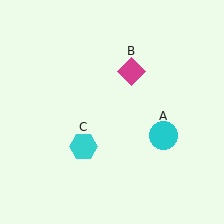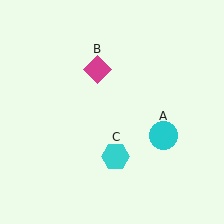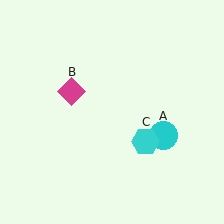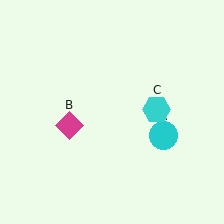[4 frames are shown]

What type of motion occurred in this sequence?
The magenta diamond (object B), cyan hexagon (object C) rotated counterclockwise around the center of the scene.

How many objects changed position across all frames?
2 objects changed position: magenta diamond (object B), cyan hexagon (object C).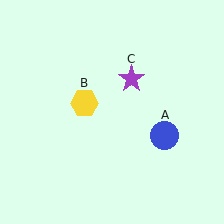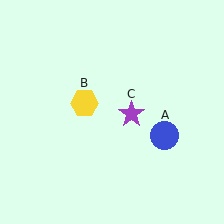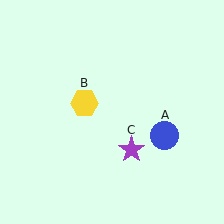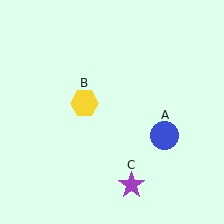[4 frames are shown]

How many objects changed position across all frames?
1 object changed position: purple star (object C).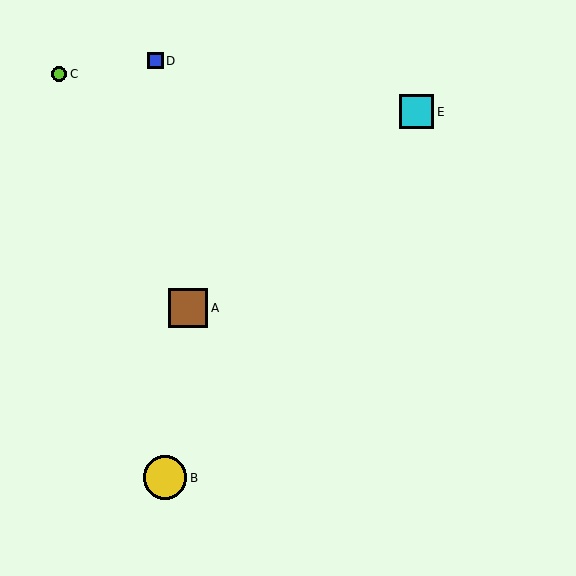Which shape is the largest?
The yellow circle (labeled B) is the largest.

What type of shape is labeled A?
Shape A is a brown square.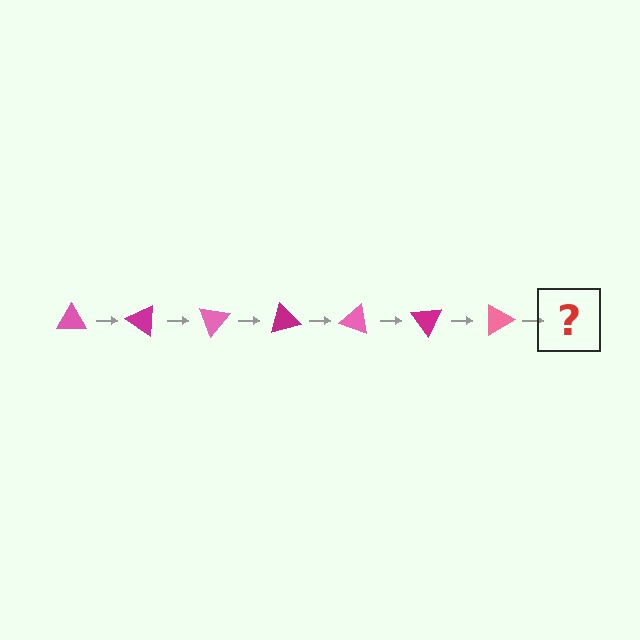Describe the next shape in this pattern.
It should be a magenta triangle, rotated 245 degrees from the start.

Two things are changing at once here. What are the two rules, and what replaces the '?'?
The two rules are that it rotates 35 degrees each step and the color cycles through pink and magenta. The '?' should be a magenta triangle, rotated 245 degrees from the start.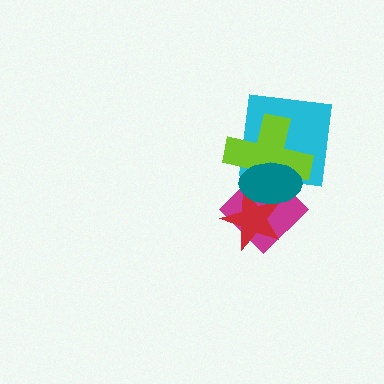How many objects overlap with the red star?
3 objects overlap with the red star.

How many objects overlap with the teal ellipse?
4 objects overlap with the teal ellipse.